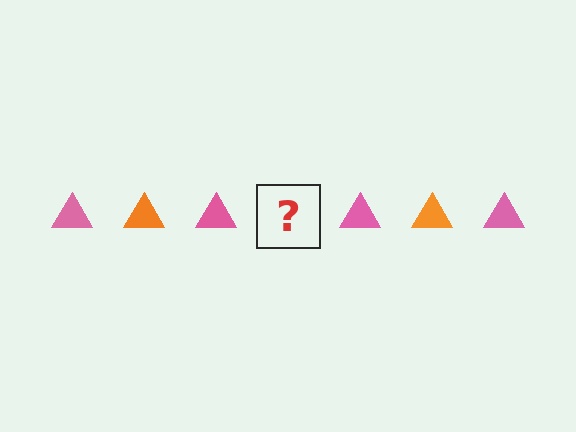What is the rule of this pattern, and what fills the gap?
The rule is that the pattern cycles through pink, orange triangles. The gap should be filled with an orange triangle.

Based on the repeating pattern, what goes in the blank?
The blank should be an orange triangle.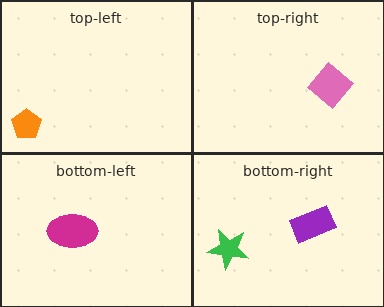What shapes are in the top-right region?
The pink diamond.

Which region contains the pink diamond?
The top-right region.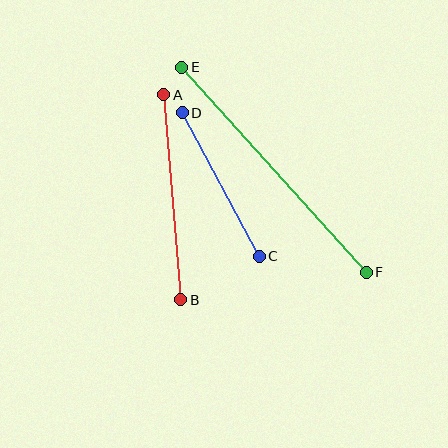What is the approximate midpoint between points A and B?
The midpoint is at approximately (172, 197) pixels.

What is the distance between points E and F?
The distance is approximately 276 pixels.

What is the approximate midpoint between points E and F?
The midpoint is at approximately (274, 170) pixels.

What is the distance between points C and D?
The distance is approximately 163 pixels.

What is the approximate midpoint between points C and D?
The midpoint is at approximately (221, 184) pixels.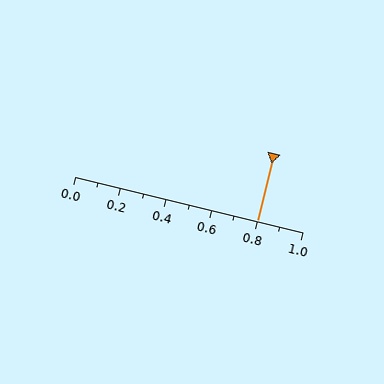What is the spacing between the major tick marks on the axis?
The major ticks are spaced 0.2 apart.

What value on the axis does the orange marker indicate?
The marker indicates approximately 0.8.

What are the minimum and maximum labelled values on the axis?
The axis runs from 0.0 to 1.0.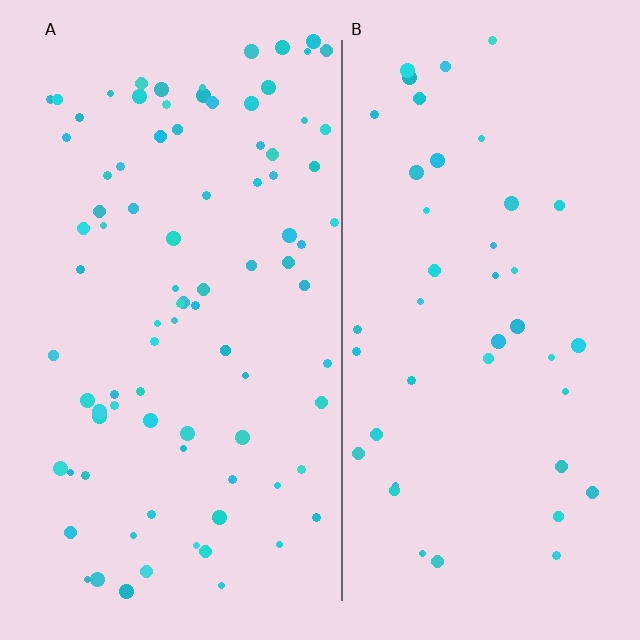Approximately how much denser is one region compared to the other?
Approximately 2.1× — region A over region B.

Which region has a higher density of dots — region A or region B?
A (the left).